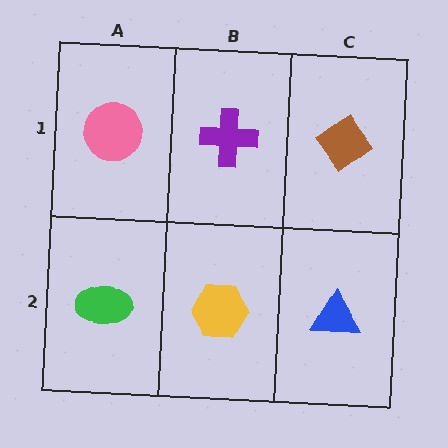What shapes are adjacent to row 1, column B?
A yellow hexagon (row 2, column B), a pink circle (row 1, column A), a brown diamond (row 1, column C).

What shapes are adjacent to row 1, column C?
A blue triangle (row 2, column C), a purple cross (row 1, column B).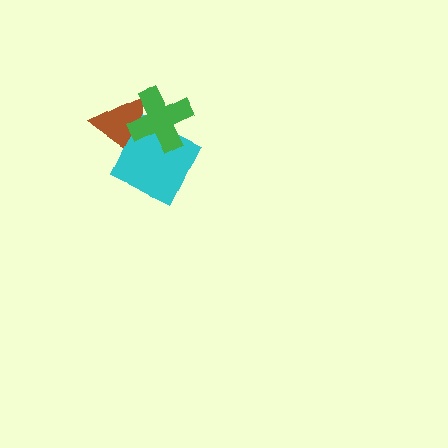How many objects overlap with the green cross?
2 objects overlap with the green cross.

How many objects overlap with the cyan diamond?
2 objects overlap with the cyan diamond.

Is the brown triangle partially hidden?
Yes, it is partially covered by another shape.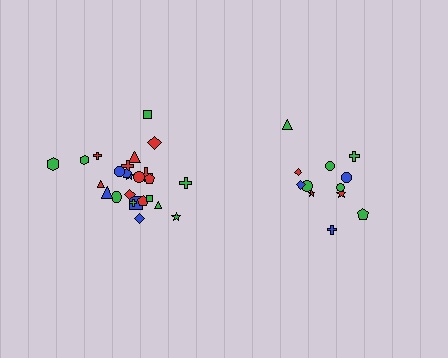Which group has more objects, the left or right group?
The left group.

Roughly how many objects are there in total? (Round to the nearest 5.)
Roughly 35 objects in total.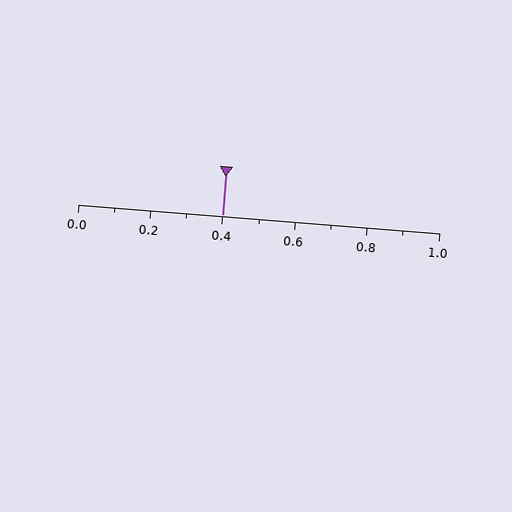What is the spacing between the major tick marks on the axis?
The major ticks are spaced 0.2 apart.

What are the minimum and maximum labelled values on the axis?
The axis runs from 0.0 to 1.0.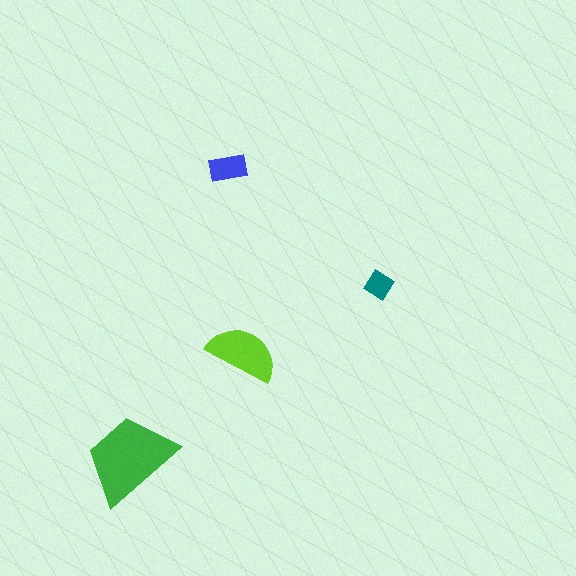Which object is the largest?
The green trapezoid.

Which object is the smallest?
The teal diamond.